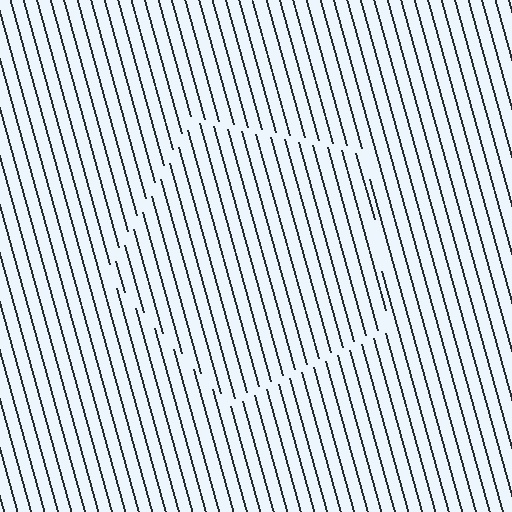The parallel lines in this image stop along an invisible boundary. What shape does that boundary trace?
An illusory pentagon. The interior of the shape contains the same grating, shifted by half a period — the contour is defined by the phase discontinuity where line-ends from the inner and outer gratings abut.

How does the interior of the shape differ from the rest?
The interior of the shape contains the same grating, shifted by half a period — the contour is defined by the phase discontinuity where line-ends from the inner and outer gratings abut.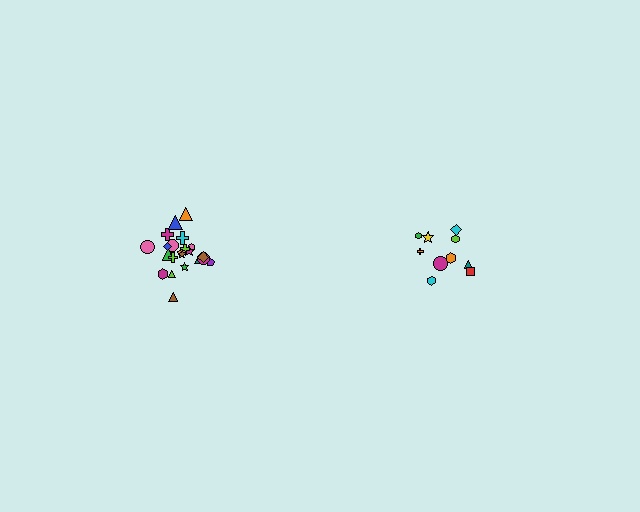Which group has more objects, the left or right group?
The left group.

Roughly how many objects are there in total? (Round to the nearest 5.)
Roughly 30 objects in total.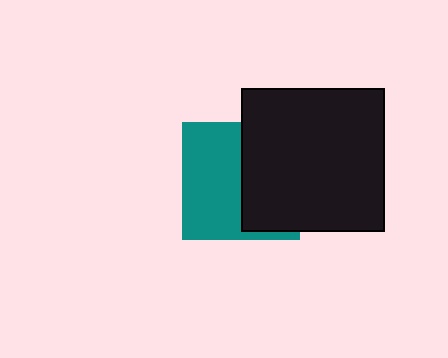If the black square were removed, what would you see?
You would see the complete teal square.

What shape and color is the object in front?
The object in front is a black square.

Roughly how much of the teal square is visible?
About half of it is visible (roughly 54%).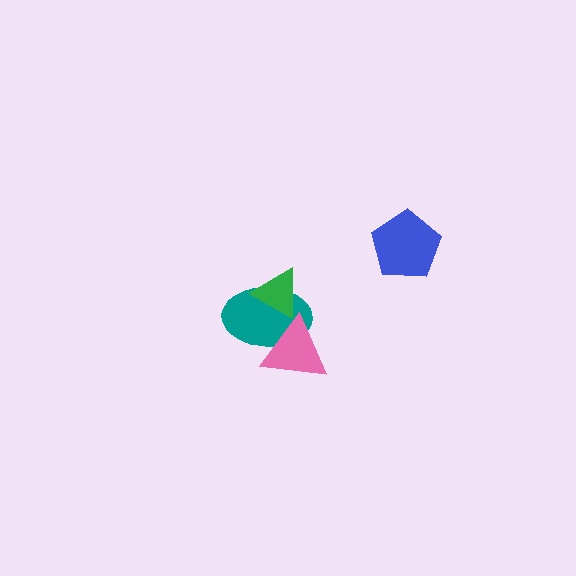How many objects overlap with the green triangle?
2 objects overlap with the green triangle.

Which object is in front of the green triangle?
The pink triangle is in front of the green triangle.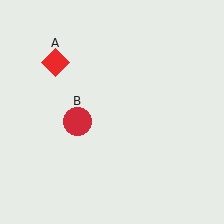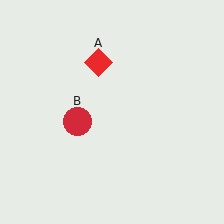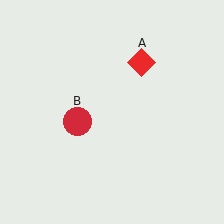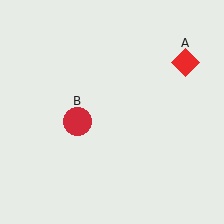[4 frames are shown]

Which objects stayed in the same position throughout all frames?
Red circle (object B) remained stationary.